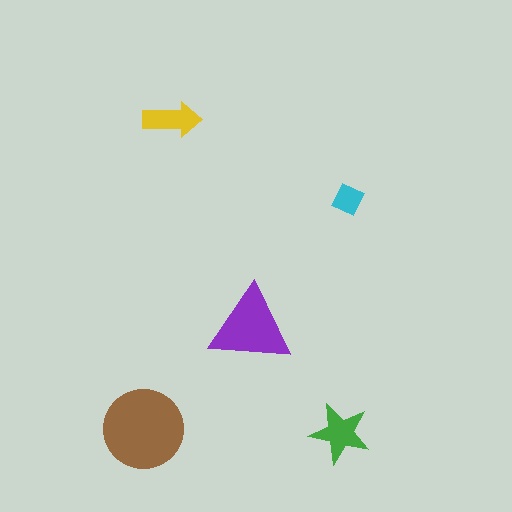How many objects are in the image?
There are 5 objects in the image.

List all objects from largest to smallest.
The brown circle, the purple triangle, the green star, the yellow arrow, the cyan diamond.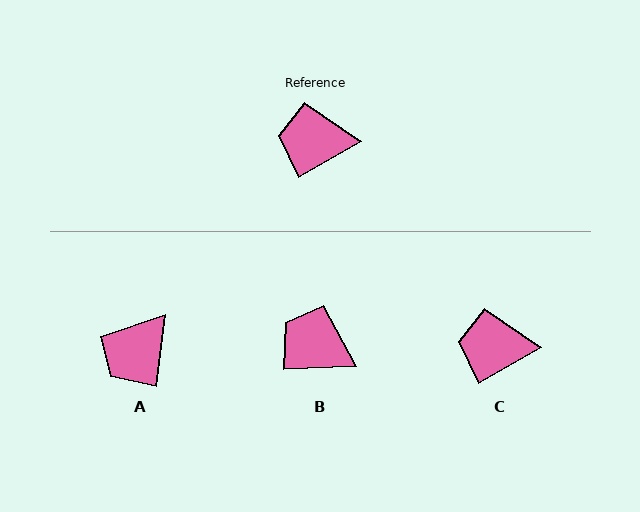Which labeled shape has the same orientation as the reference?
C.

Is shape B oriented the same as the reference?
No, it is off by about 28 degrees.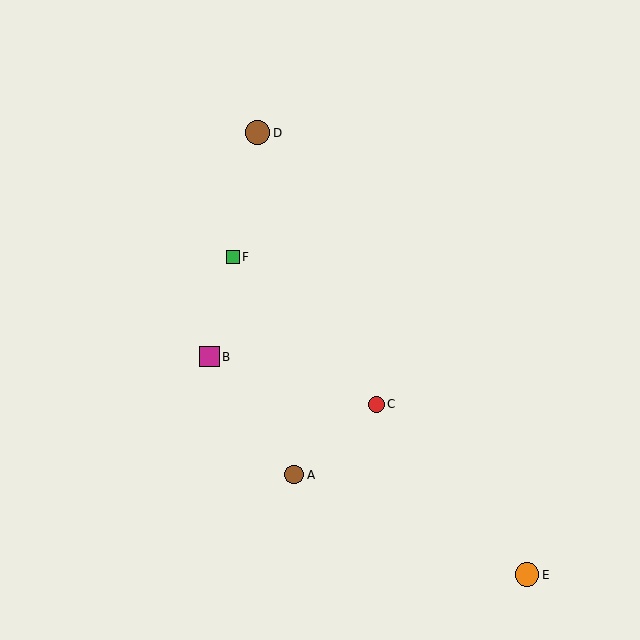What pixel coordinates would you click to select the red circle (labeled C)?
Click at (376, 404) to select the red circle C.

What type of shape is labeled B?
Shape B is a magenta square.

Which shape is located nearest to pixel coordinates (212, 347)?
The magenta square (labeled B) at (209, 357) is nearest to that location.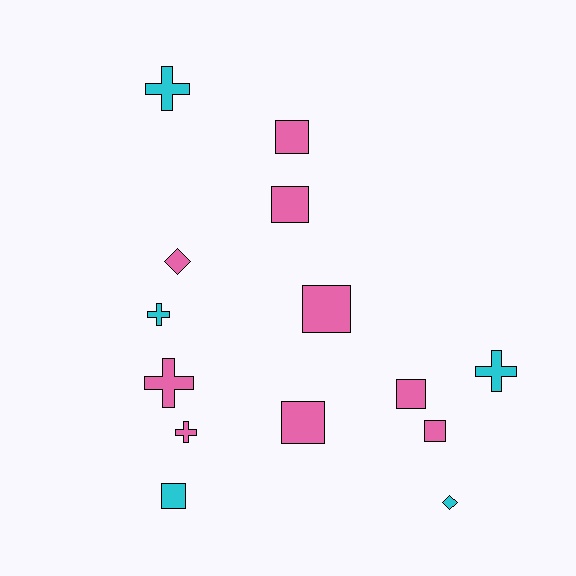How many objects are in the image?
There are 14 objects.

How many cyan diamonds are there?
There is 1 cyan diamond.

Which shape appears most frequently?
Square, with 7 objects.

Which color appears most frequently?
Pink, with 9 objects.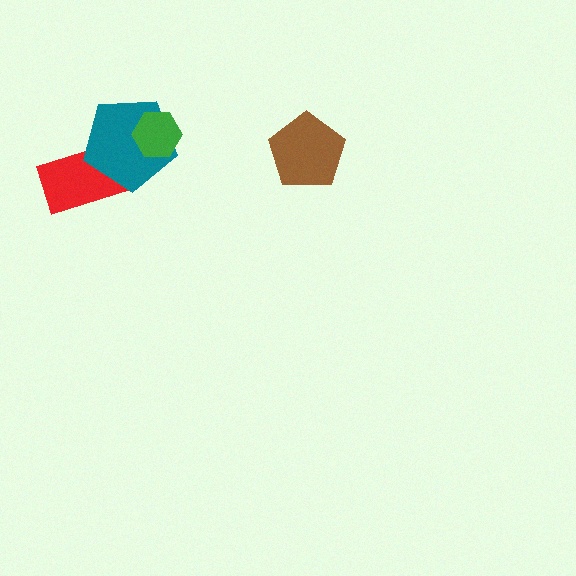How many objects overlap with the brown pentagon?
0 objects overlap with the brown pentagon.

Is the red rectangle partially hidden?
Yes, it is partially covered by another shape.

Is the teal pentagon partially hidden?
Yes, it is partially covered by another shape.